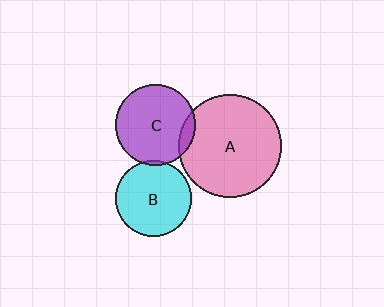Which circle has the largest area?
Circle A (pink).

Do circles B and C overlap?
Yes.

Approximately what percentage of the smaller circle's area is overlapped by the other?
Approximately 5%.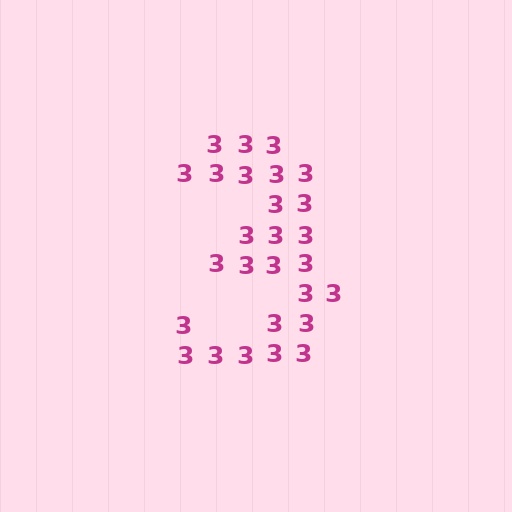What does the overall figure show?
The overall figure shows the digit 3.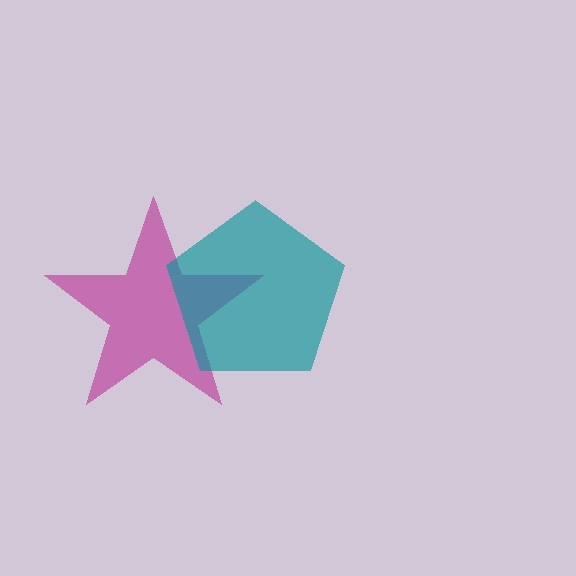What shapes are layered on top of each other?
The layered shapes are: a magenta star, a teal pentagon.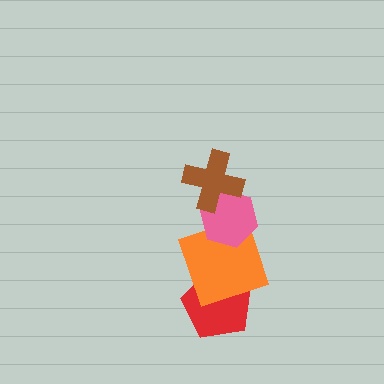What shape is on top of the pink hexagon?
The brown cross is on top of the pink hexagon.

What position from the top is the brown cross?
The brown cross is 1st from the top.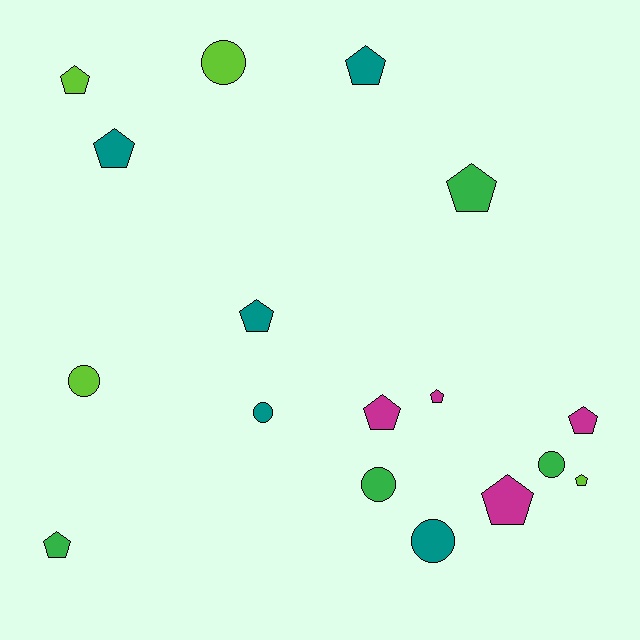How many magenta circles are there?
There are no magenta circles.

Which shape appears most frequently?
Pentagon, with 11 objects.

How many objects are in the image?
There are 17 objects.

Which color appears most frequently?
Teal, with 5 objects.